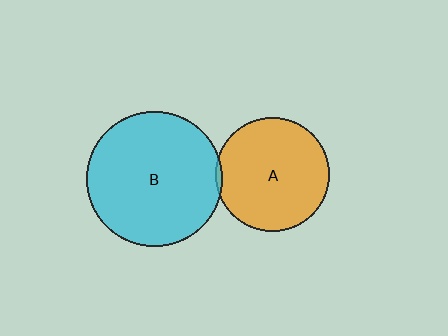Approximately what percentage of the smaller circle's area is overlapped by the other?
Approximately 5%.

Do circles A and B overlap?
Yes.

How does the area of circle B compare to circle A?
Approximately 1.4 times.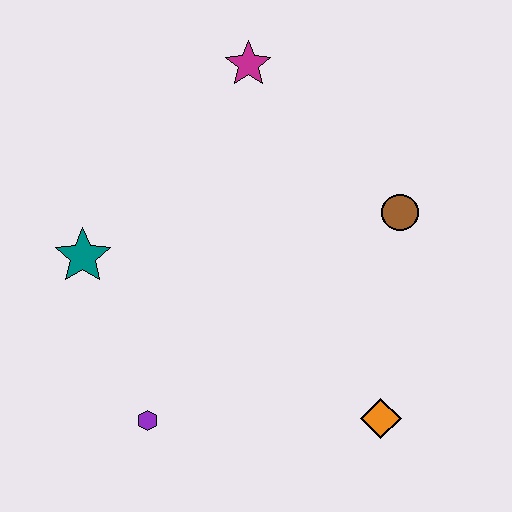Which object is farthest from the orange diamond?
The magenta star is farthest from the orange diamond.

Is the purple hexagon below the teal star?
Yes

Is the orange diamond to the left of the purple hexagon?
No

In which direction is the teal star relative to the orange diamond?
The teal star is to the left of the orange diamond.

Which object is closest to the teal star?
The purple hexagon is closest to the teal star.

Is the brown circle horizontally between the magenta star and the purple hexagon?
No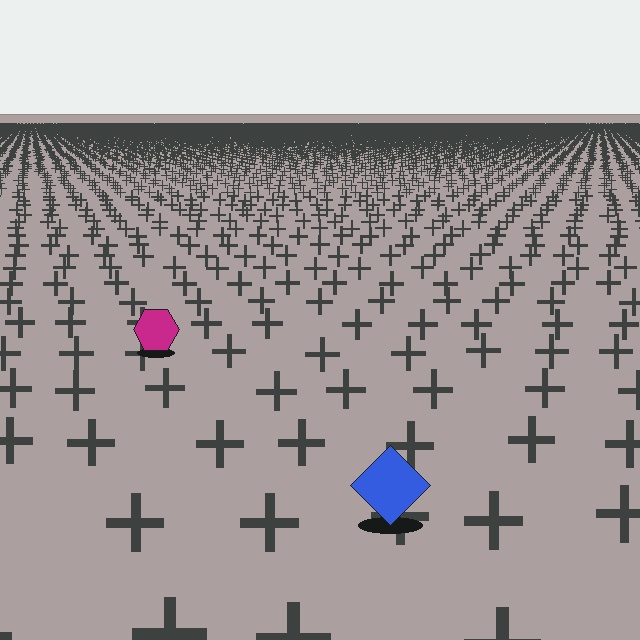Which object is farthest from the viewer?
The magenta hexagon is farthest from the viewer. It appears smaller and the ground texture around it is denser.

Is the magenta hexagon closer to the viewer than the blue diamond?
No. The blue diamond is closer — you can tell from the texture gradient: the ground texture is coarser near it.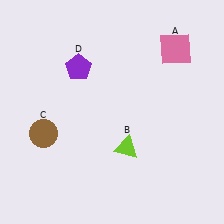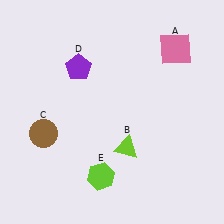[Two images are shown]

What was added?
A lime hexagon (E) was added in Image 2.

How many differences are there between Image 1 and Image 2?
There is 1 difference between the two images.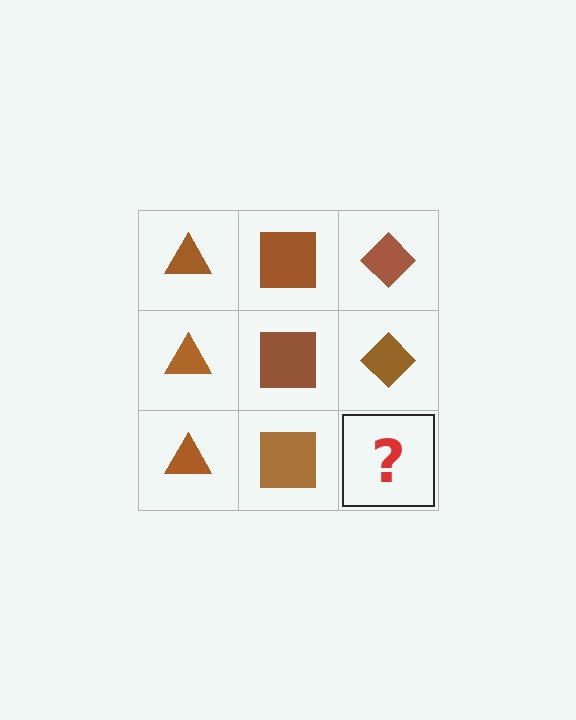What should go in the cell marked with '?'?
The missing cell should contain a brown diamond.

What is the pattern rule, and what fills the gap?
The rule is that each column has a consistent shape. The gap should be filled with a brown diamond.